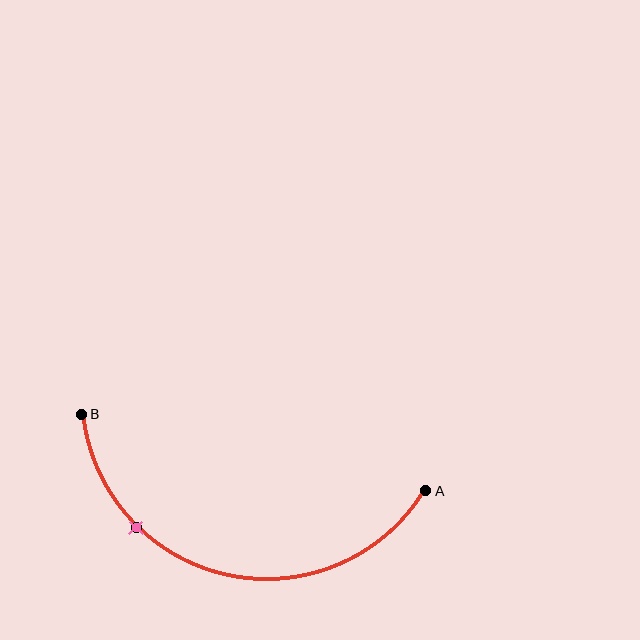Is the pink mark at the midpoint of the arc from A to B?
No. The pink mark lies on the arc but is closer to endpoint B. The arc midpoint would be at the point on the curve equidistant along the arc from both A and B.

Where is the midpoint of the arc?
The arc midpoint is the point on the curve farthest from the straight line joining A and B. It sits below that line.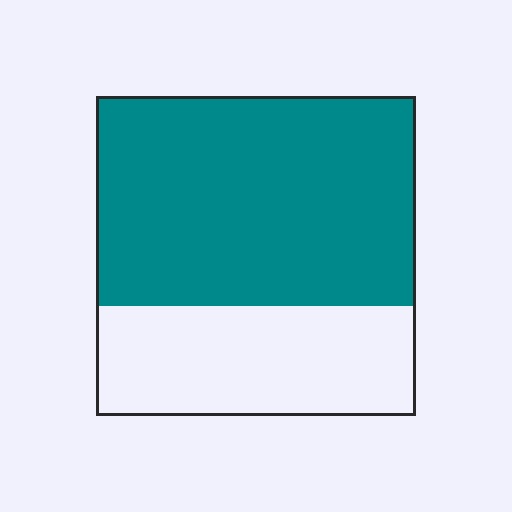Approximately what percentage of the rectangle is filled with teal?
Approximately 65%.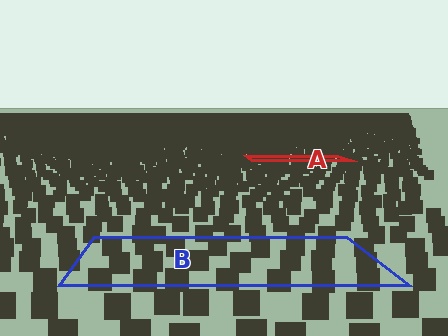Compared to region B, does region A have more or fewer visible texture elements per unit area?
Region A has more texture elements per unit area — they are packed more densely because it is farther away.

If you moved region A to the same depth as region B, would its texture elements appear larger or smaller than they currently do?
They would appear larger. At a closer depth, the same texture elements are projected at a bigger on-screen size.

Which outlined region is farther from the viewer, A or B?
Region A is farther from the viewer — the texture elements inside it appear smaller and more densely packed.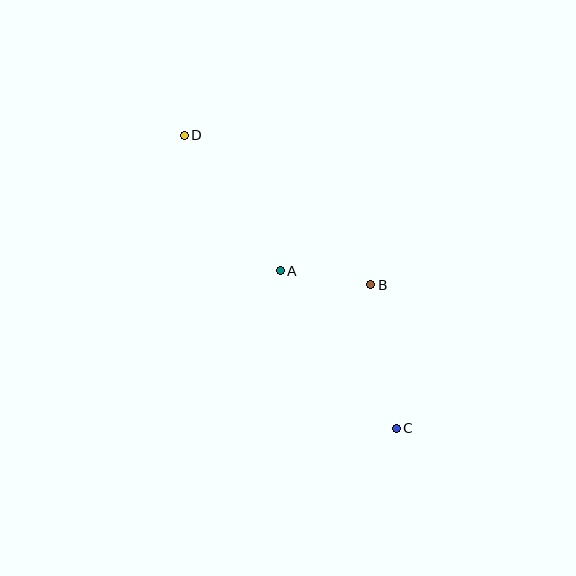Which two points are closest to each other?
Points A and B are closest to each other.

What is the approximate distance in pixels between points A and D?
The distance between A and D is approximately 166 pixels.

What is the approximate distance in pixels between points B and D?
The distance between B and D is approximately 239 pixels.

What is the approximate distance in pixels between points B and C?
The distance between B and C is approximately 145 pixels.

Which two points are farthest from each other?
Points C and D are farthest from each other.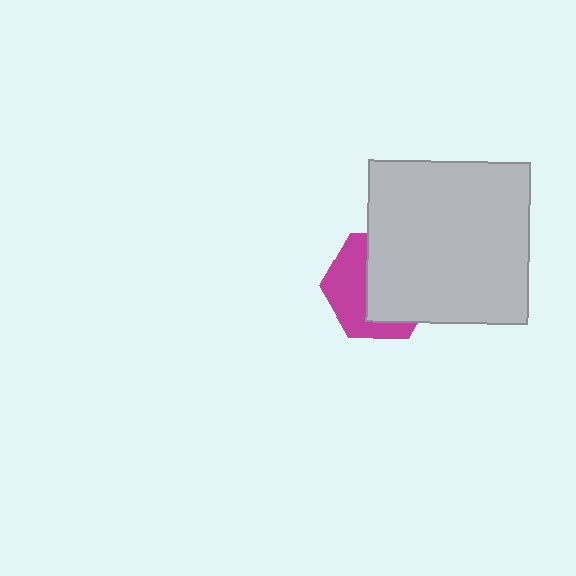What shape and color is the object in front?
The object in front is a light gray square.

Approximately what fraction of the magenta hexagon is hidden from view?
Roughly 57% of the magenta hexagon is hidden behind the light gray square.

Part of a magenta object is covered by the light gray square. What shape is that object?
It is a hexagon.